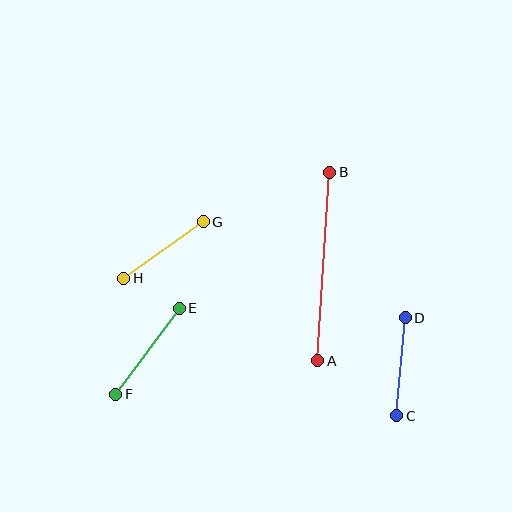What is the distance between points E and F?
The distance is approximately 107 pixels.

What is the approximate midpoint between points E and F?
The midpoint is at approximately (148, 351) pixels.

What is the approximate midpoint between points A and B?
The midpoint is at approximately (324, 266) pixels.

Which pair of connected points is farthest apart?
Points A and B are farthest apart.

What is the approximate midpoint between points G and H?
The midpoint is at approximately (164, 250) pixels.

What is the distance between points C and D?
The distance is approximately 99 pixels.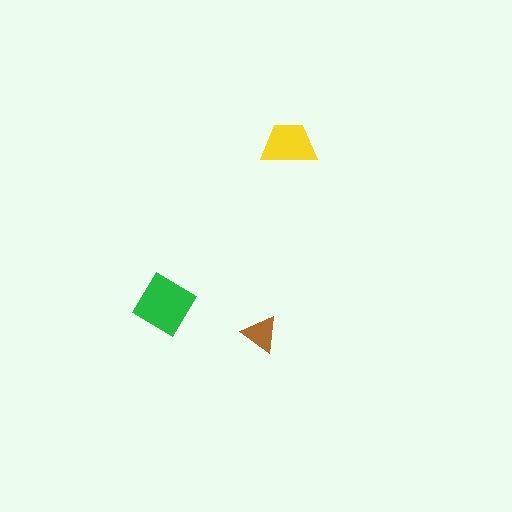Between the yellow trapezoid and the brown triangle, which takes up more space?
The yellow trapezoid.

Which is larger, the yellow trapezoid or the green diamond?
The green diamond.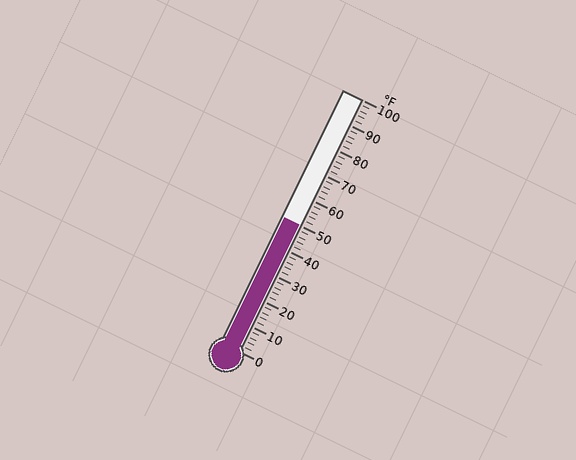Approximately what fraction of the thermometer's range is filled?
The thermometer is filled to approximately 50% of its range.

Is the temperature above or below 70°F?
The temperature is below 70°F.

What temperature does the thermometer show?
The thermometer shows approximately 50°F.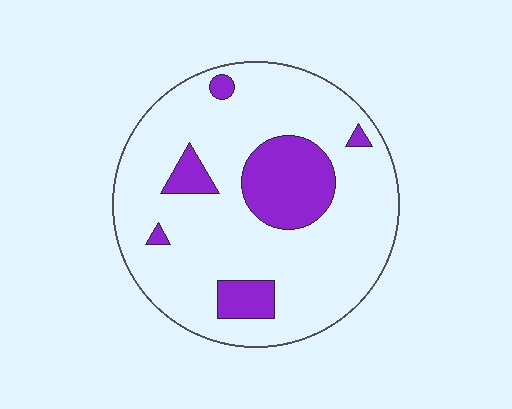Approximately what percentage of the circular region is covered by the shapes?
Approximately 20%.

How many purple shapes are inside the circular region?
6.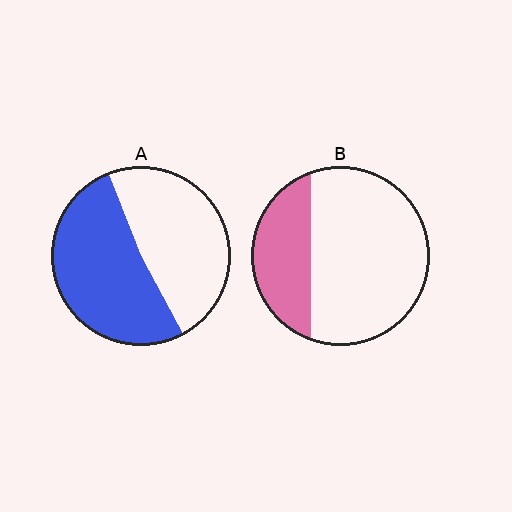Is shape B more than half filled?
No.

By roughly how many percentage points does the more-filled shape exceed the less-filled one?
By roughly 25 percentage points (A over B).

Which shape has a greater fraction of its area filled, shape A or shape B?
Shape A.